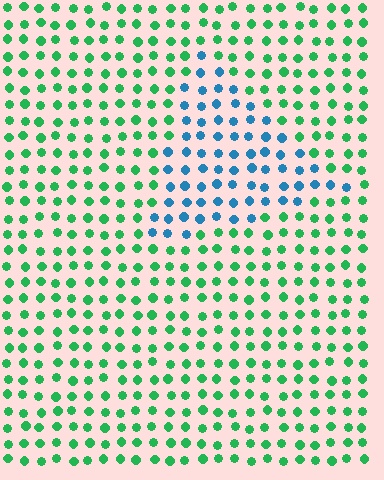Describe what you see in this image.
The image is filled with small green elements in a uniform arrangement. A triangle-shaped region is visible where the elements are tinted to a slightly different hue, forming a subtle color boundary.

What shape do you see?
I see a triangle.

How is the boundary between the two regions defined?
The boundary is defined purely by a slight shift in hue (about 61 degrees). Spacing, size, and orientation are identical on both sides.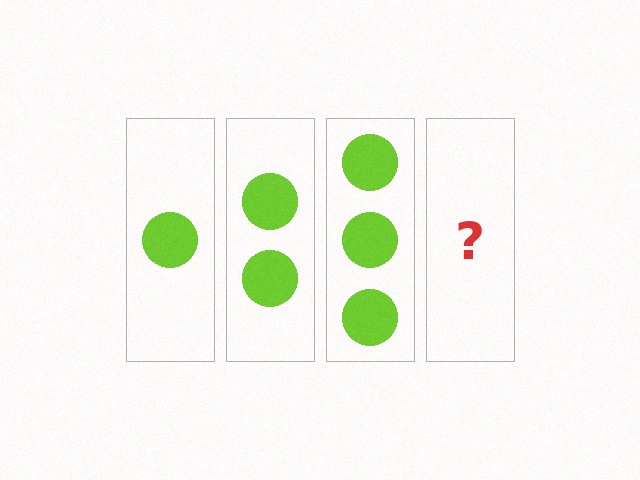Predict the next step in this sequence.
The next step is 4 circles.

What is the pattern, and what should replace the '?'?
The pattern is that each step adds one more circle. The '?' should be 4 circles.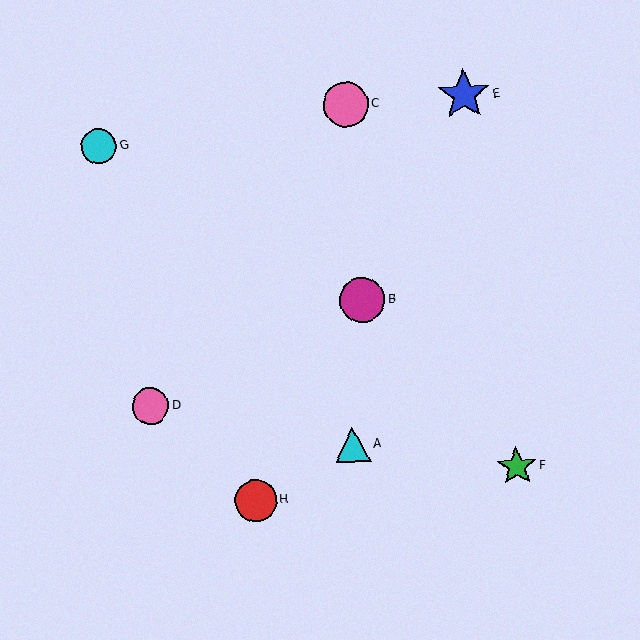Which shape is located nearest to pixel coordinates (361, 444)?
The cyan triangle (labeled A) at (353, 444) is nearest to that location.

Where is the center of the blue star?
The center of the blue star is at (464, 95).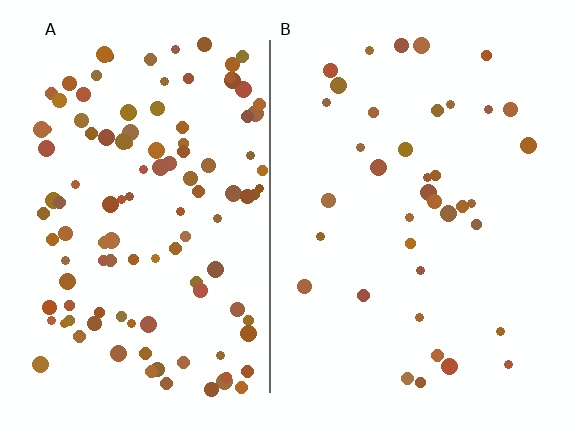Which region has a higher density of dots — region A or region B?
A (the left).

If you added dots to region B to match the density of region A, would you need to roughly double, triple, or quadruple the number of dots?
Approximately triple.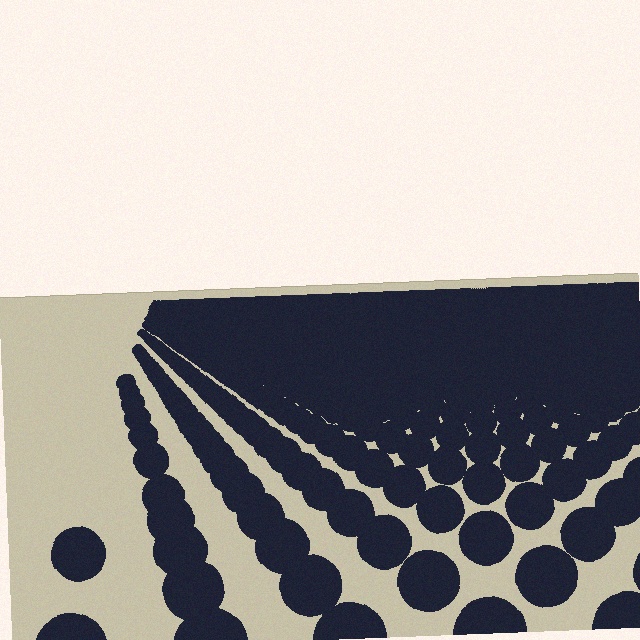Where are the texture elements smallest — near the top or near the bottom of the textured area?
Near the top.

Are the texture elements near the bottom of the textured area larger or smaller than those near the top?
Larger. Near the bottom, elements are closer to the viewer and appear at a bigger on-screen size.